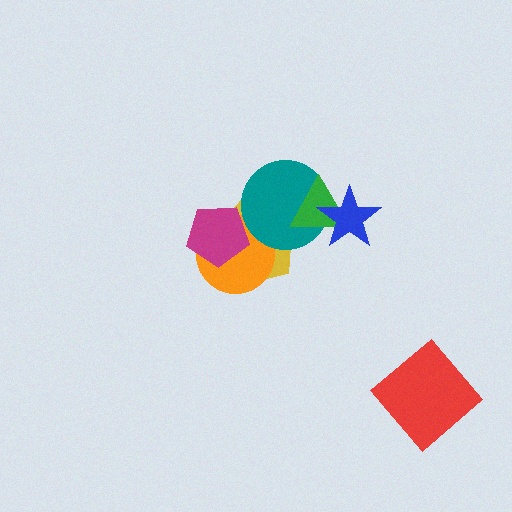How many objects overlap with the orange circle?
3 objects overlap with the orange circle.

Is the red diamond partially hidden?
No, no other shape covers it.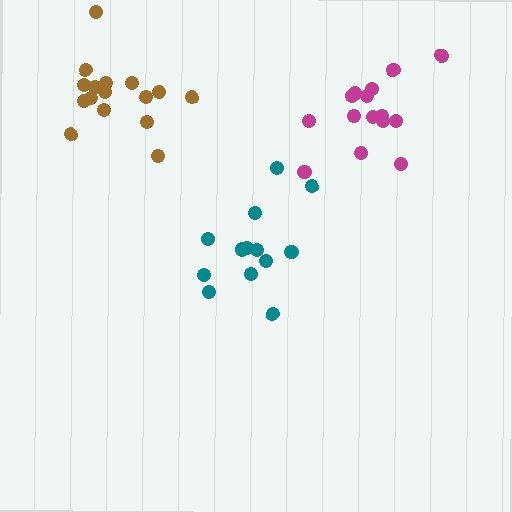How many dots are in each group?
Group 1: 13 dots, Group 2: 15 dots, Group 3: 16 dots (44 total).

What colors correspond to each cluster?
The clusters are colored: teal, magenta, brown.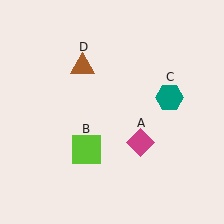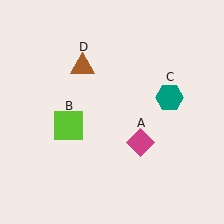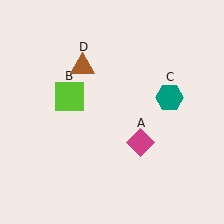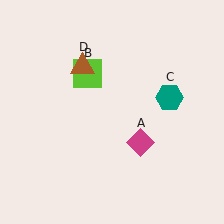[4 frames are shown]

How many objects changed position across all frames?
1 object changed position: lime square (object B).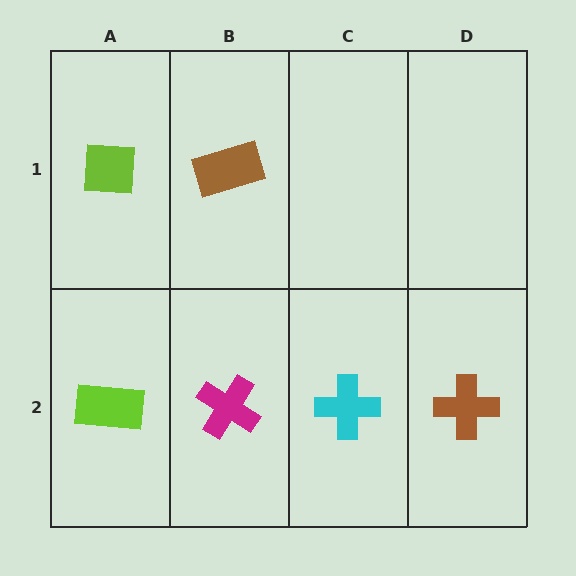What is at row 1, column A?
A lime square.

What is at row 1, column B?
A brown rectangle.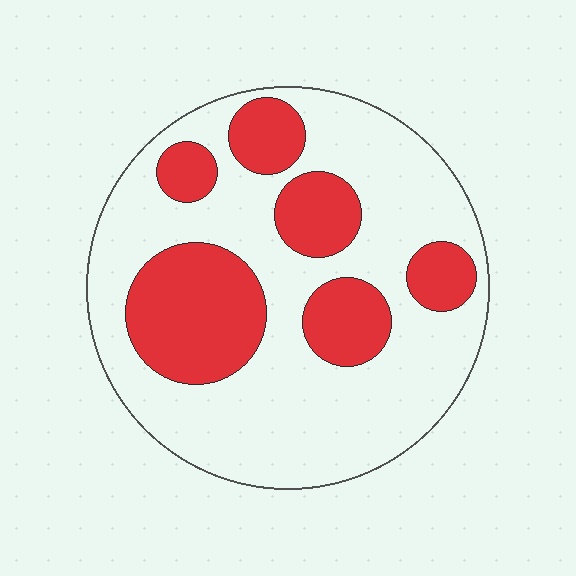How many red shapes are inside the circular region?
6.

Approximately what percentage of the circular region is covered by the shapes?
Approximately 30%.